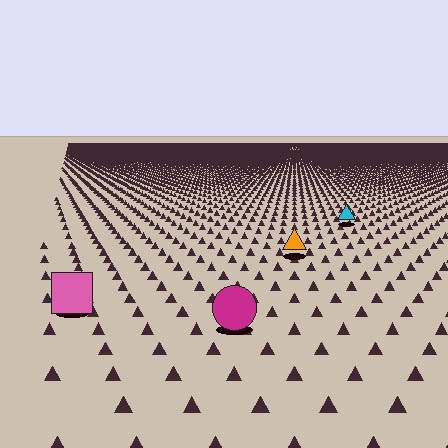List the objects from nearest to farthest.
From nearest to farthest: the magenta circle, the pink square, the orange triangle, the cyan triangle.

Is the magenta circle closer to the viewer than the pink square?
Yes. The magenta circle is closer — you can tell from the texture gradient: the ground texture is coarser near it.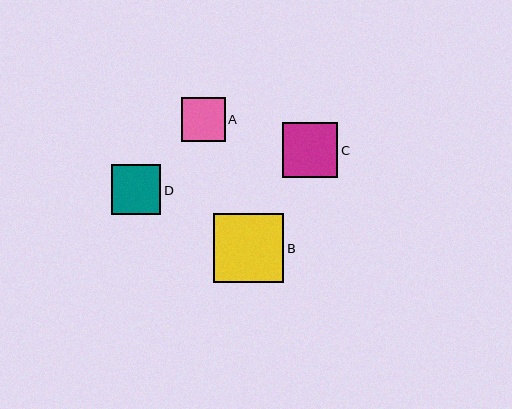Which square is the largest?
Square B is the largest with a size of approximately 70 pixels.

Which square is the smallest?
Square A is the smallest with a size of approximately 44 pixels.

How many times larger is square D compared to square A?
Square D is approximately 1.1 times the size of square A.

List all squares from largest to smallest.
From largest to smallest: B, C, D, A.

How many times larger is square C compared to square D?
Square C is approximately 1.1 times the size of square D.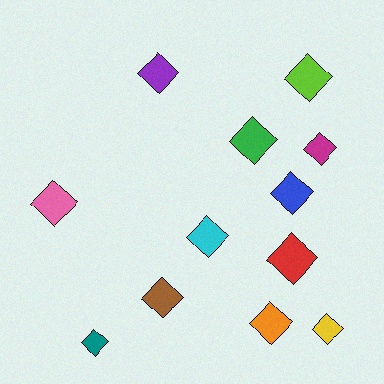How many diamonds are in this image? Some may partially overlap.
There are 12 diamonds.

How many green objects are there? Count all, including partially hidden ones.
There is 1 green object.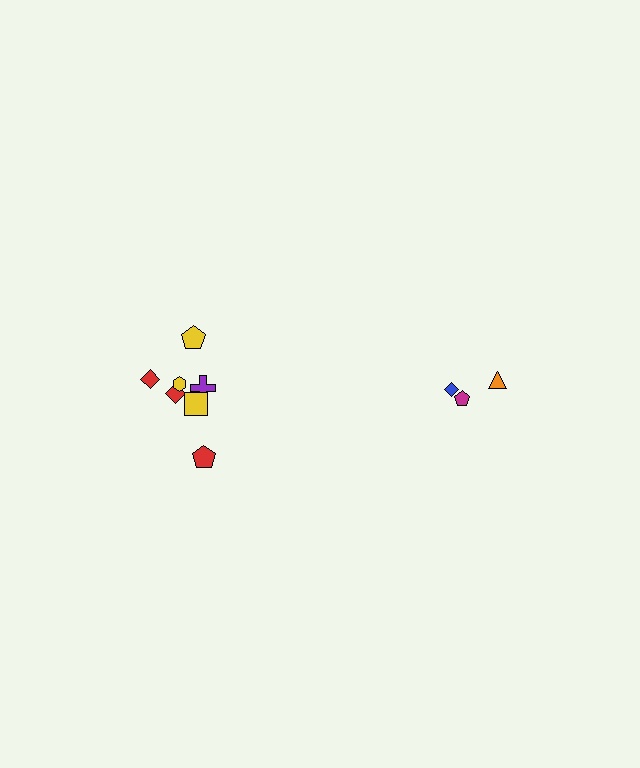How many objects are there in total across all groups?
There are 10 objects.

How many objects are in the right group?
There are 3 objects.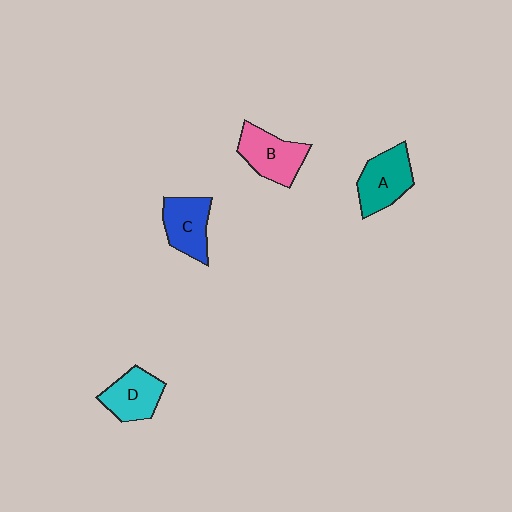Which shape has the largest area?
Shape A (teal).